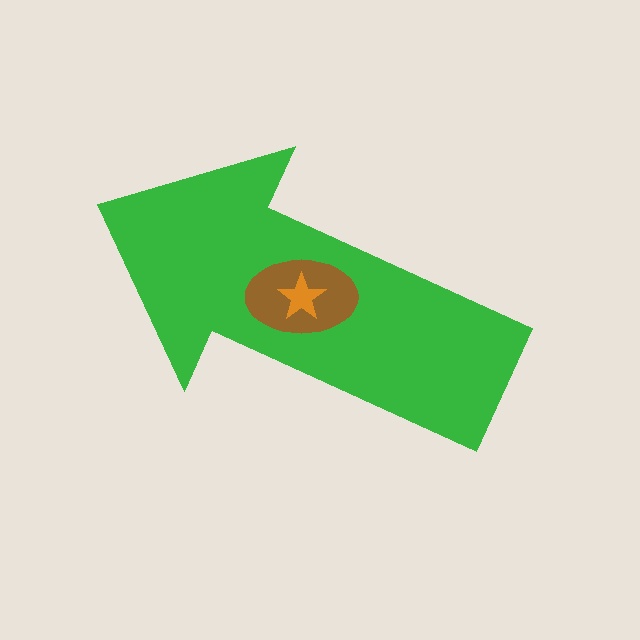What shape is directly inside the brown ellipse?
The orange star.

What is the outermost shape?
The green arrow.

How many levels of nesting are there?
3.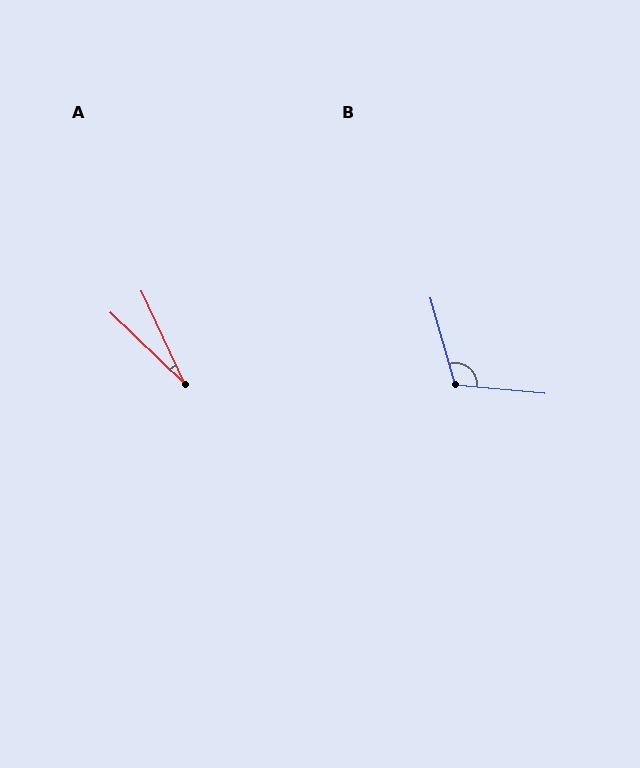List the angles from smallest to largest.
A (21°), B (111°).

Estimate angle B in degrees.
Approximately 111 degrees.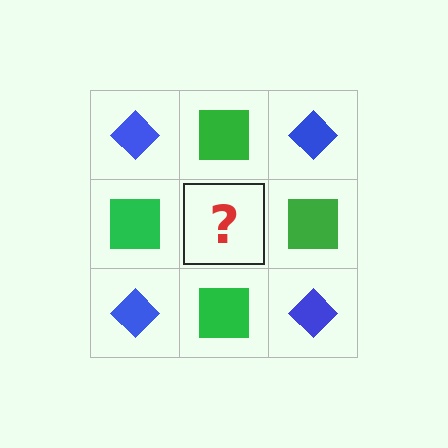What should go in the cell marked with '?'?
The missing cell should contain a blue diamond.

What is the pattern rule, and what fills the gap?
The rule is that it alternates blue diamond and green square in a checkerboard pattern. The gap should be filled with a blue diamond.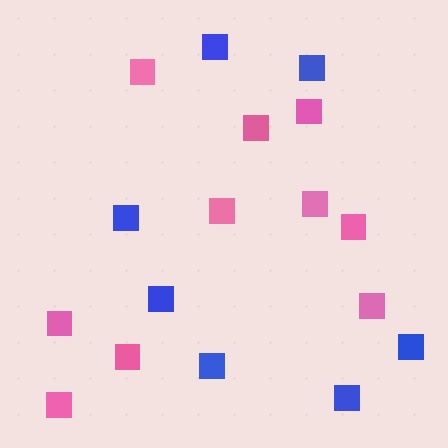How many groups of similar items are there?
There are 2 groups: one group of pink squares (10) and one group of blue squares (7).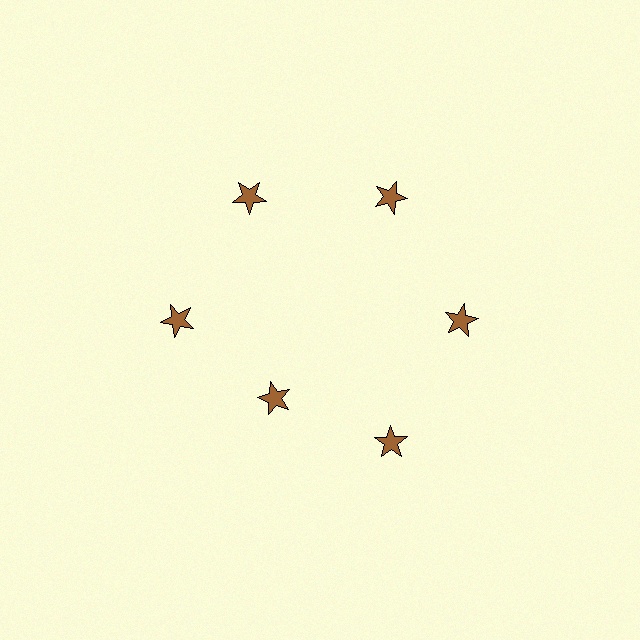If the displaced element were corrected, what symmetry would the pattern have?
It would have 6-fold rotational symmetry — the pattern would map onto itself every 60 degrees.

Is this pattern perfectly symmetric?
No. The 6 brown stars are arranged in a ring, but one element near the 7 o'clock position is pulled inward toward the center, breaking the 6-fold rotational symmetry.